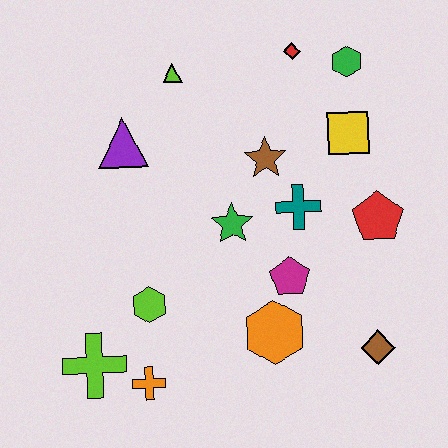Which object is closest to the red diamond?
The green hexagon is closest to the red diamond.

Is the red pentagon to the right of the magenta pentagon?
Yes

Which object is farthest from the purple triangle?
The brown diamond is farthest from the purple triangle.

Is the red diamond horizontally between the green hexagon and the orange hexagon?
Yes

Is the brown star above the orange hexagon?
Yes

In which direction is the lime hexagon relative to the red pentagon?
The lime hexagon is to the left of the red pentagon.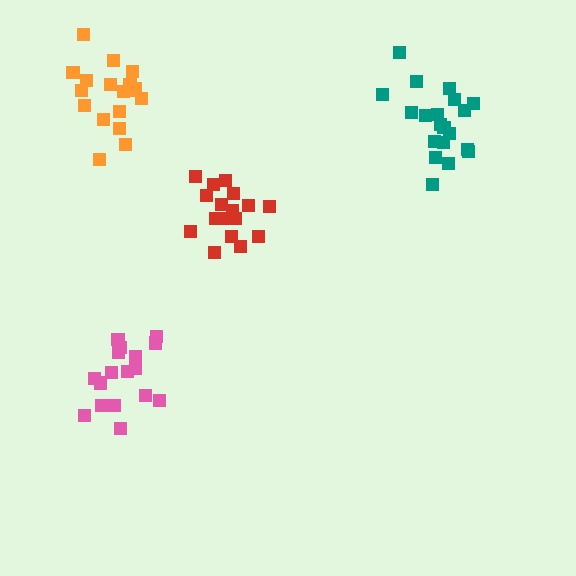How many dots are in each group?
Group 1: 20 dots, Group 2: 17 dots, Group 3: 17 dots, Group 4: 18 dots (72 total).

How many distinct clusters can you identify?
There are 4 distinct clusters.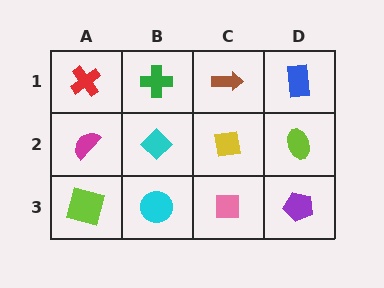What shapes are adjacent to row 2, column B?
A green cross (row 1, column B), a cyan circle (row 3, column B), a magenta semicircle (row 2, column A), a yellow square (row 2, column C).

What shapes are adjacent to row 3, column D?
A lime ellipse (row 2, column D), a pink square (row 3, column C).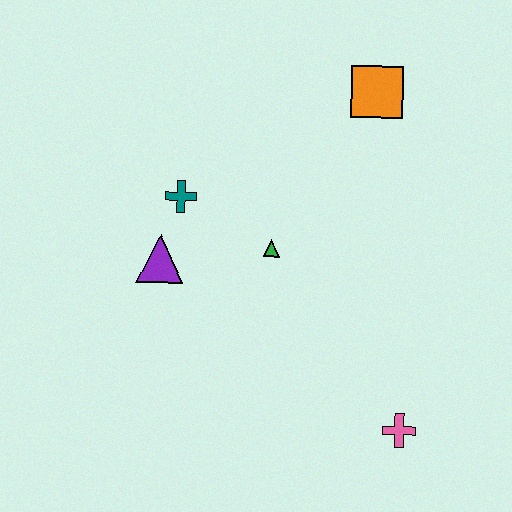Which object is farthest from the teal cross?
The pink cross is farthest from the teal cross.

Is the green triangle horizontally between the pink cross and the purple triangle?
Yes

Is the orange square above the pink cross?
Yes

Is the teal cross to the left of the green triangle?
Yes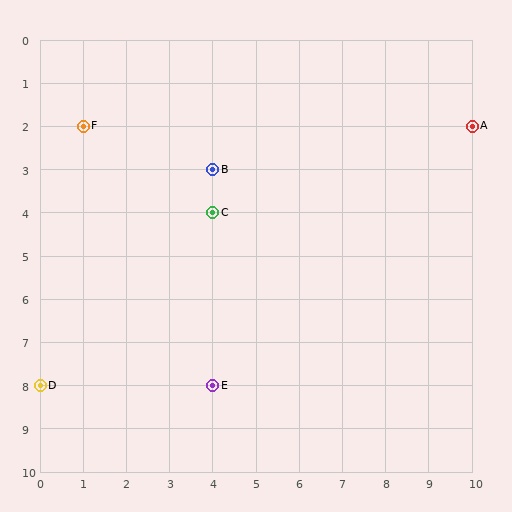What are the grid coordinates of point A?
Point A is at grid coordinates (10, 2).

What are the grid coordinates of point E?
Point E is at grid coordinates (4, 8).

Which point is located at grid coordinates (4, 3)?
Point B is at (4, 3).